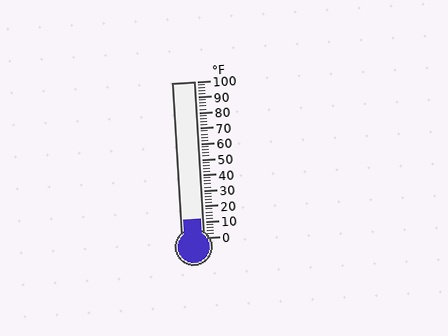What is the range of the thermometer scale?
The thermometer scale ranges from 0°F to 100°F.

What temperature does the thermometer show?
The thermometer shows approximately 12°F.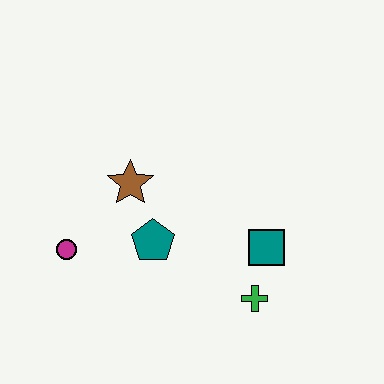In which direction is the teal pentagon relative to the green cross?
The teal pentagon is to the left of the green cross.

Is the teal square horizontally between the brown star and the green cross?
No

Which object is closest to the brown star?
The teal pentagon is closest to the brown star.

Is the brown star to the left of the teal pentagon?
Yes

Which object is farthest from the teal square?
The magenta circle is farthest from the teal square.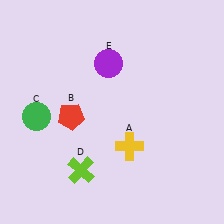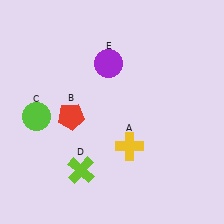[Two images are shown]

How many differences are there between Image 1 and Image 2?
There is 1 difference between the two images.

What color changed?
The circle (C) changed from green in Image 1 to lime in Image 2.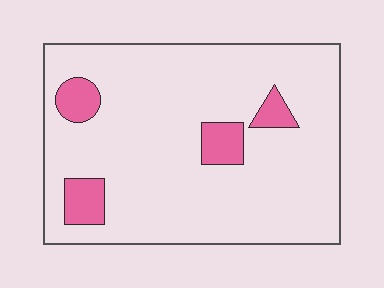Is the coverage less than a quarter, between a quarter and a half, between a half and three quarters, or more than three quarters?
Less than a quarter.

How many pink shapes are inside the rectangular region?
4.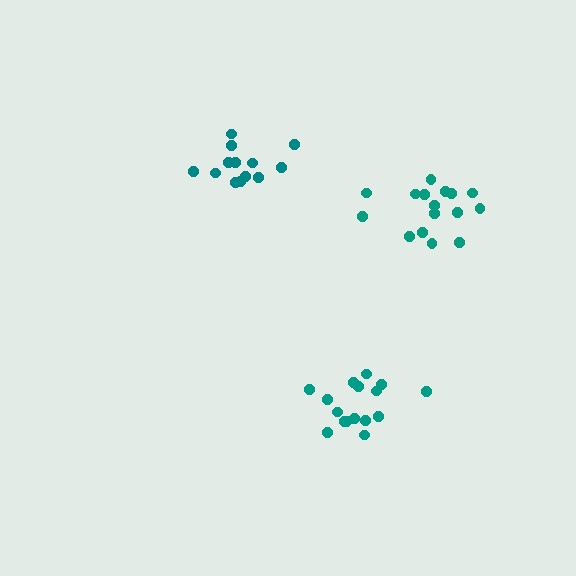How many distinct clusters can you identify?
There are 3 distinct clusters.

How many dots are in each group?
Group 1: 13 dots, Group 2: 16 dots, Group 3: 16 dots (45 total).